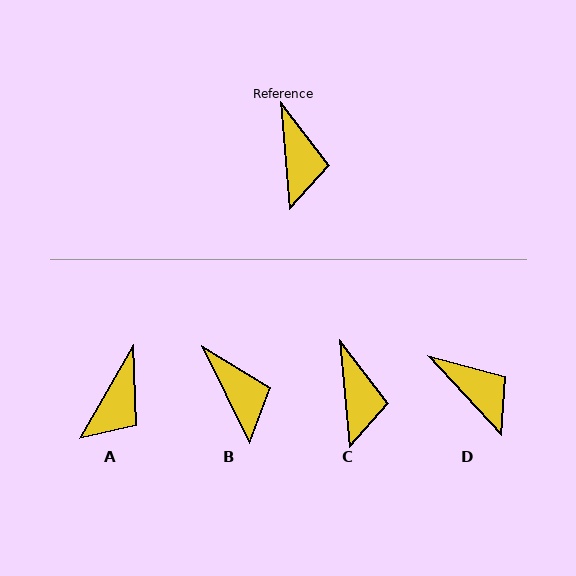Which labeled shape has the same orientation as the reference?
C.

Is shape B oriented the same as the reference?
No, it is off by about 21 degrees.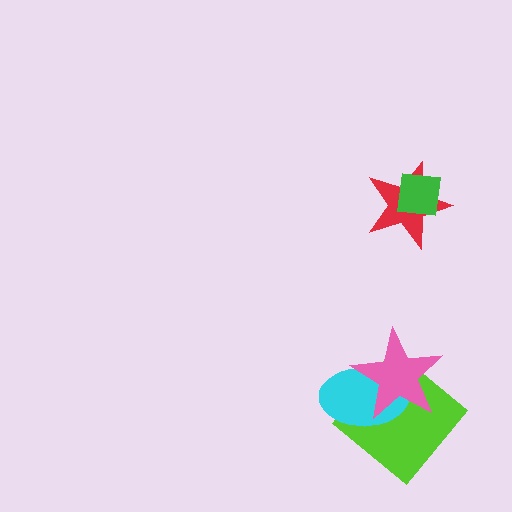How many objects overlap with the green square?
1 object overlaps with the green square.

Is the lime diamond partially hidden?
Yes, it is partially covered by another shape.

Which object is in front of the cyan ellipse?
The pink star is in front of the cyan ellipse.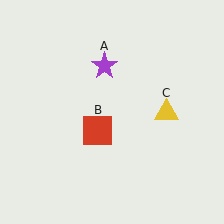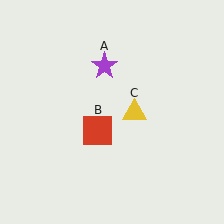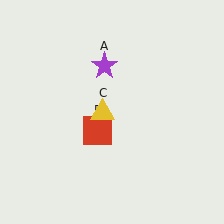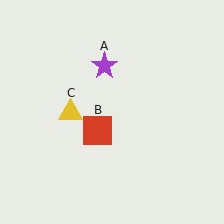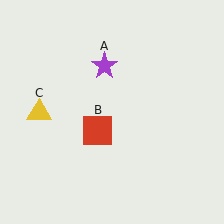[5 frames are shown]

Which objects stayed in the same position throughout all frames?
Purple star (object A) and red square (object B) remained stationary.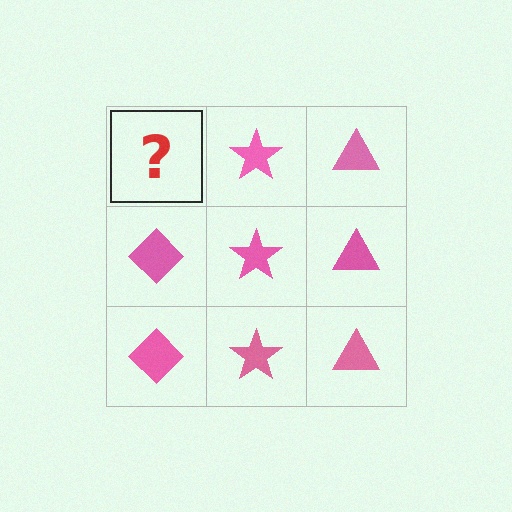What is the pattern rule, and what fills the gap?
The rule is that each column has a consistent shape. The gap should be filled with a pink diamond.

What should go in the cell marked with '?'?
The missing cell should contain a pink diamond.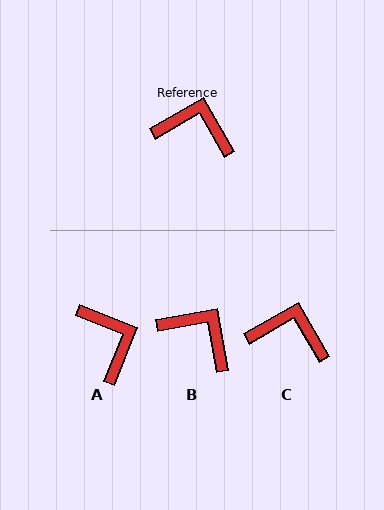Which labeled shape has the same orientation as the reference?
C.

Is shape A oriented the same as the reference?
No, it is off by about 52 degrees.